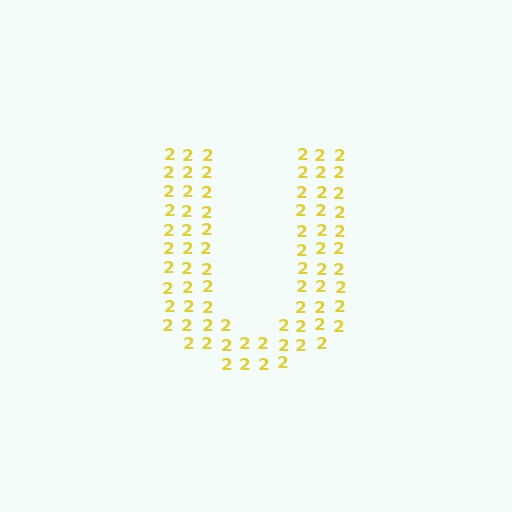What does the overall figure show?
The overall figure shows the letter U.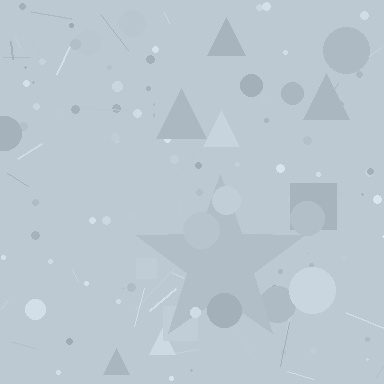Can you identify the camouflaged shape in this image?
The camouflaged shape is a star.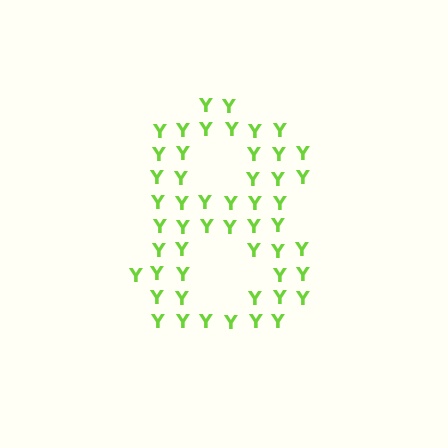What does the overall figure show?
The overall figure shows the digit 8.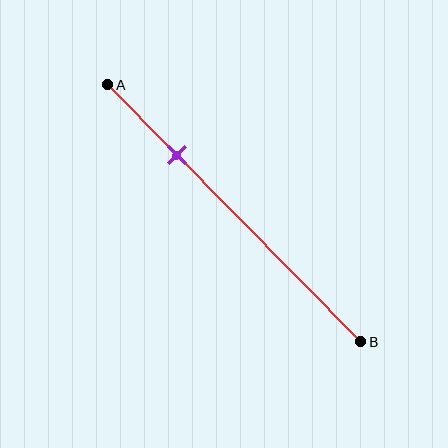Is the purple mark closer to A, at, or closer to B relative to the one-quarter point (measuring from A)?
The purple mark is approximately at the one-quarter point of segment AB.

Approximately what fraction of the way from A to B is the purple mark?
The purple mark is approximately 25% of the way from A to B.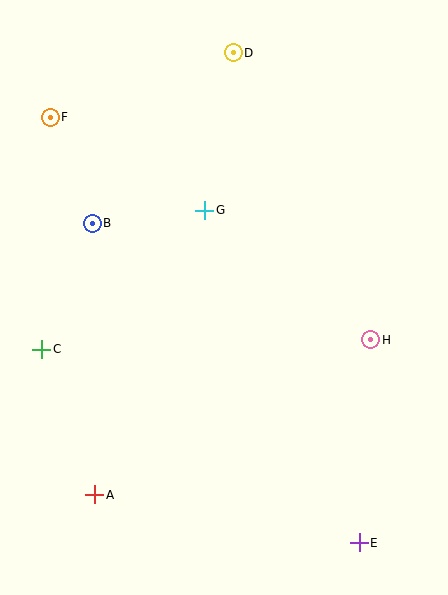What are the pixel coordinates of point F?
Point F is at (50, 118).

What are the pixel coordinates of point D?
Point D is at (233, 53).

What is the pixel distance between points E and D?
The distance between E and D is 506 pixels.